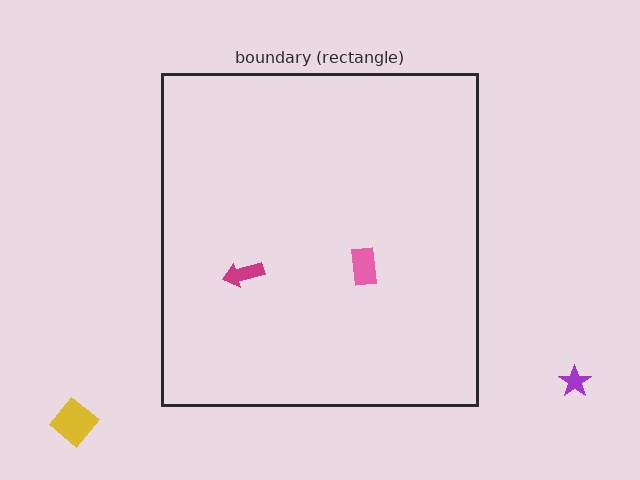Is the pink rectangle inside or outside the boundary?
Inside.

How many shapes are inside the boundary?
2 inside, 2 outside.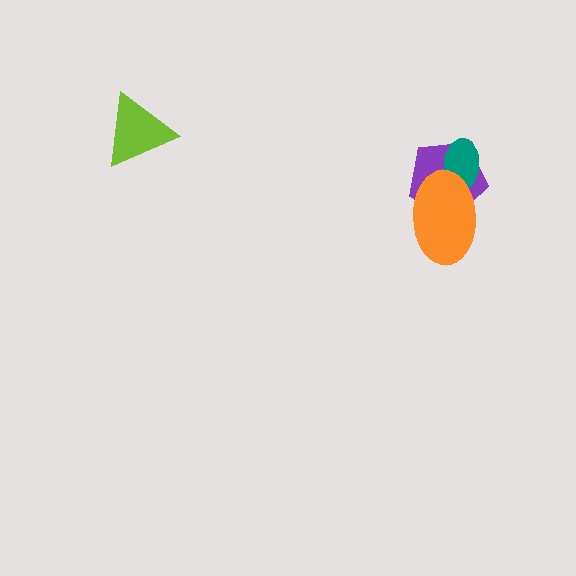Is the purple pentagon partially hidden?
Yes, it is partially covered by another shape.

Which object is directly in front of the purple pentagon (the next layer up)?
The teal ellipse is directly in front of the purple pentagon.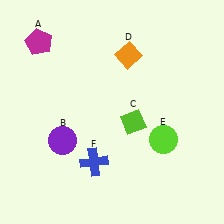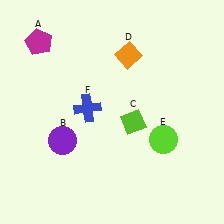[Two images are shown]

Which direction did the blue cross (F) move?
The blue cross (F) moved up.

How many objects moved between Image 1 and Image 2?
1 object moved between the two images.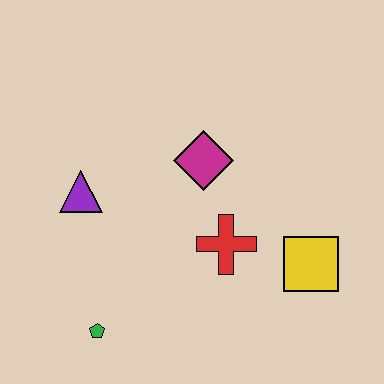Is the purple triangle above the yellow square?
Yes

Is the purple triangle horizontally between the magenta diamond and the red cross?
No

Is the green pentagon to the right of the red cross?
No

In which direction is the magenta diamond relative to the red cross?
The magenta diamond is above the red cross.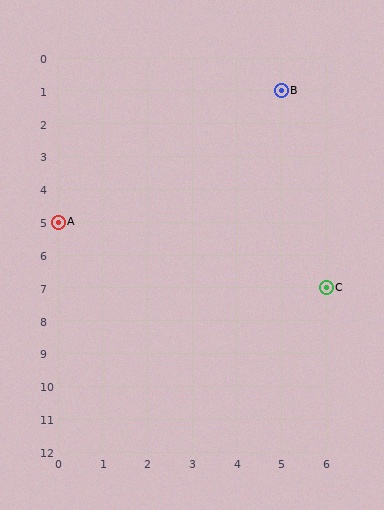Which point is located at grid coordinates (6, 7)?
Point C is at (6, 7).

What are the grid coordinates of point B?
Point B is at grid coordinates (5, 1).